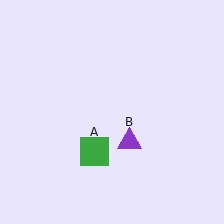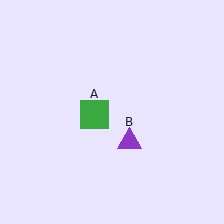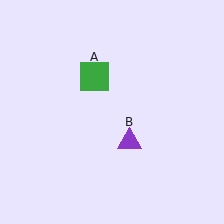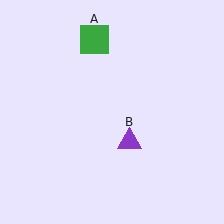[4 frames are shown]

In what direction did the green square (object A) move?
The green square (object A) moved up.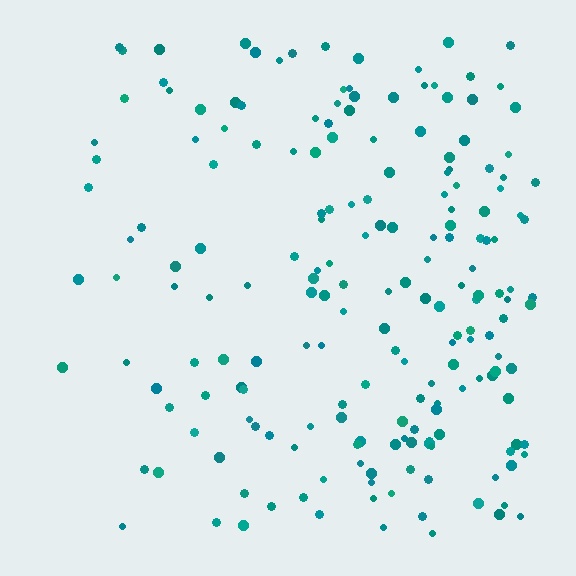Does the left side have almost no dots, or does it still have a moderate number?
Still a moderate number, just noticeably fewer than the right.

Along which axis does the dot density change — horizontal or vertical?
Horizontal.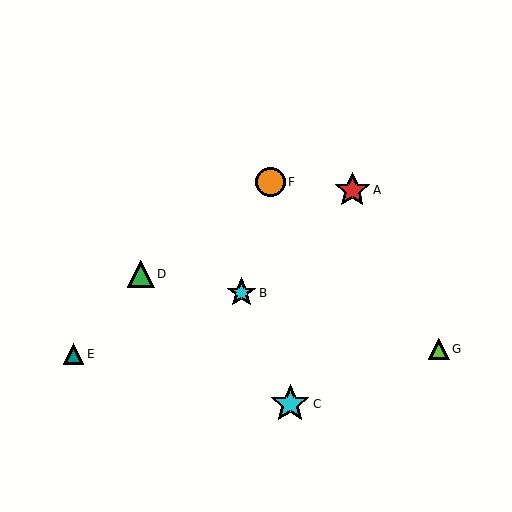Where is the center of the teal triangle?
The center of the teal triangle is at (73, 354).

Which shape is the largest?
The cyan star (labeled C) is the largest.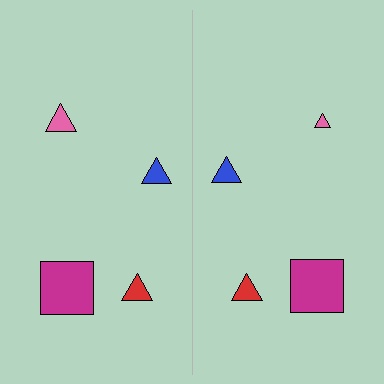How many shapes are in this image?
There are 8 shapes in this image.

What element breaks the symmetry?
The pink triangle on the right side has a different size than its mirror counterpart.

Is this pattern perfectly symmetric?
No, the pattern is not perfectly symmetric. The pink triangle on the right side has a different size than its mirror counterpart.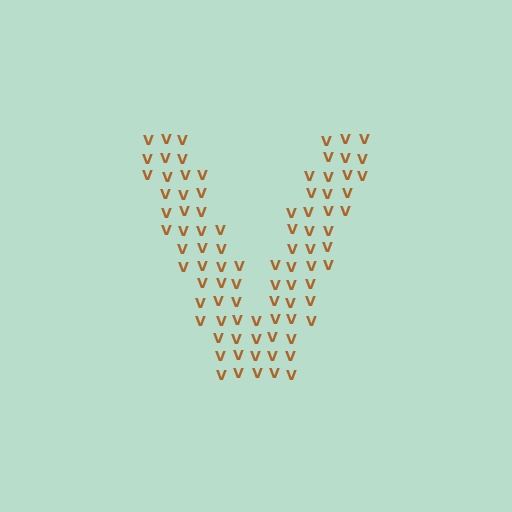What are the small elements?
The small elements are letter V's.